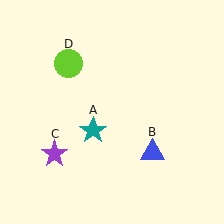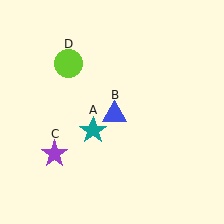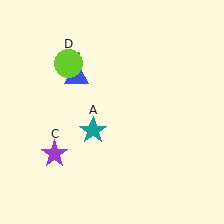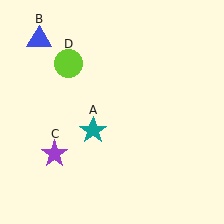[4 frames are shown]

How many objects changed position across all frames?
1 object changed position: blue triangle (object B).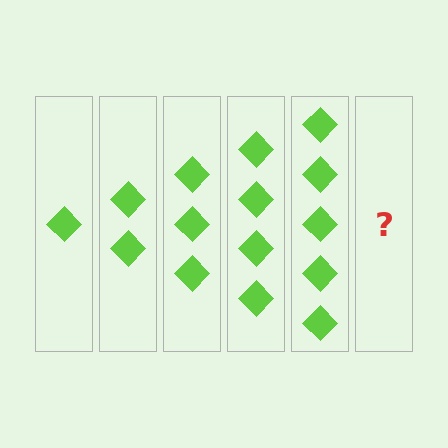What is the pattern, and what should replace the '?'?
The pattern is that each step adds one more diamond. The '?' should be 6 diamonds.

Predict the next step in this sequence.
The next step is 6 diamonds.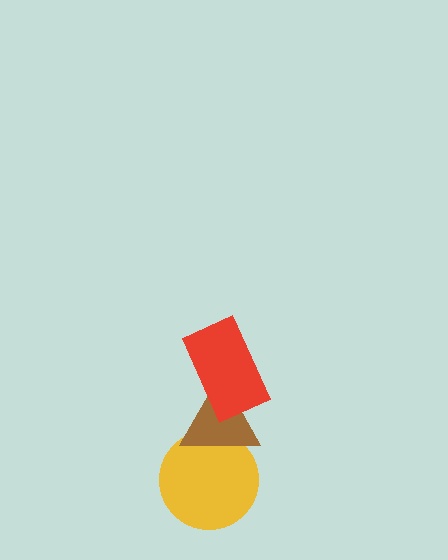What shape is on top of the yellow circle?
The brown triangle is on top of the yellow circle.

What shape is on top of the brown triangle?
The red rectangle is on top of the brown triangle.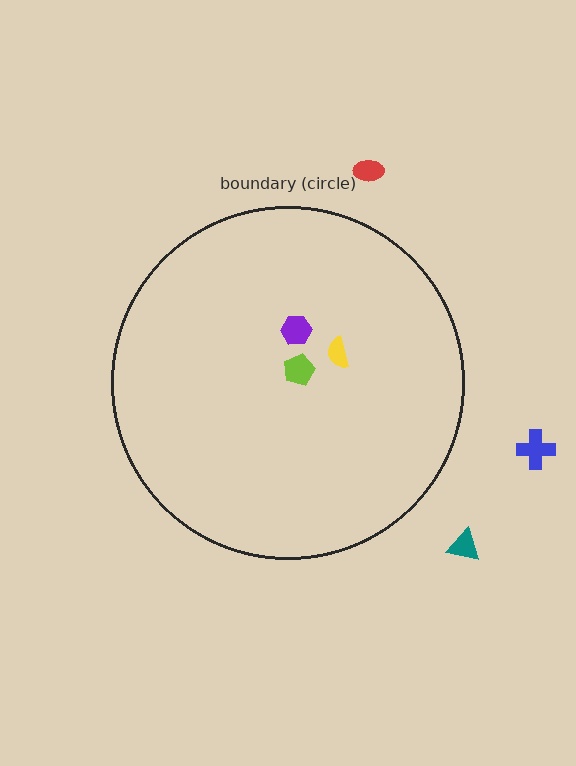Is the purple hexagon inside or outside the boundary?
Inside.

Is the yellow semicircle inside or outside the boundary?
Inside.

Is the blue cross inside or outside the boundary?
Outside.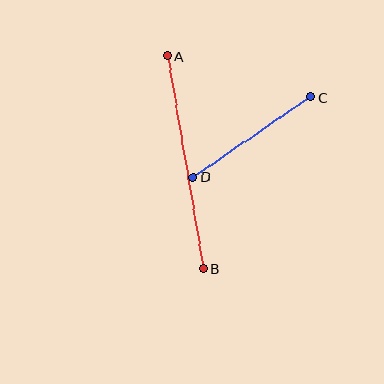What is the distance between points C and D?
The distance is approximately 142 pixels.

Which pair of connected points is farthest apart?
Points A and B are farthest apart.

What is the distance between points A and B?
The distance is approximately 215 pixels.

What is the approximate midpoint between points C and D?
The midpoint is at approximately (252, 137) pixels.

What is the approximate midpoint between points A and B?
The midpoint is at approximately (185, 162) pixels.